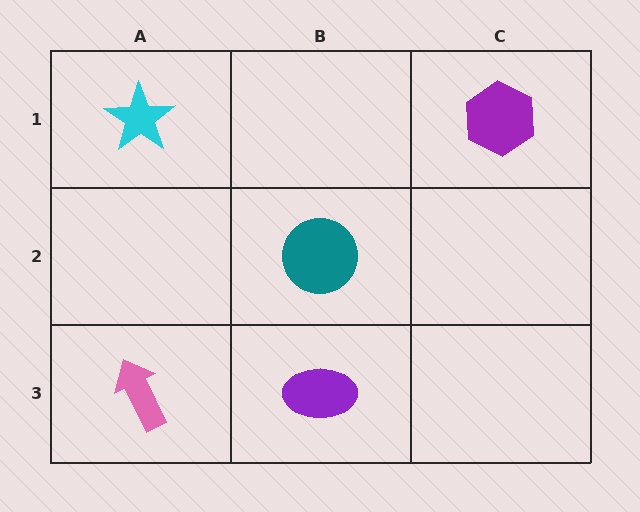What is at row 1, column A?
A cyan star.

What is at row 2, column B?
A teal circle.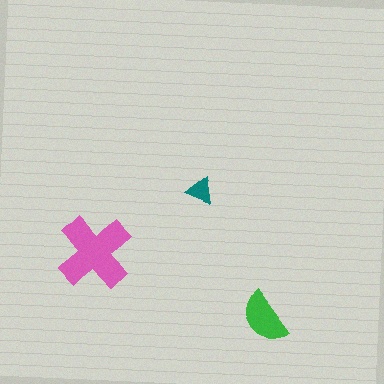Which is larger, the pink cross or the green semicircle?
The pink cross.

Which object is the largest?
The pink cross.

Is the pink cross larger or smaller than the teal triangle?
Larger.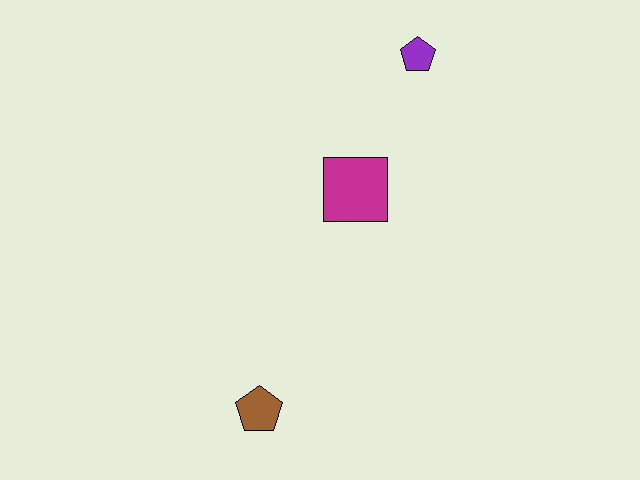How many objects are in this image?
There are 3 objects.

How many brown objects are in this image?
There is 1 brown object.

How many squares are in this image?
There is 1 square.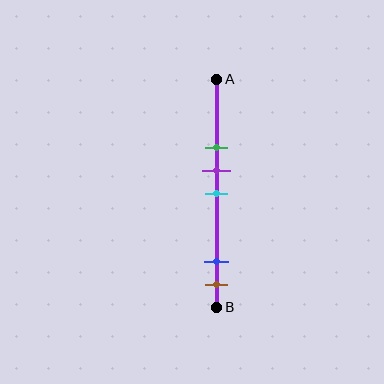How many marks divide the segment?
There are 5 marks dividing the segment.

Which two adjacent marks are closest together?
The purple and cyan marks are the closest adjacent pair.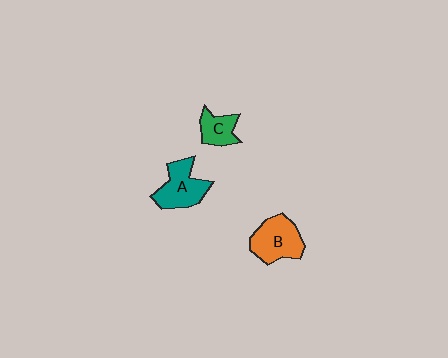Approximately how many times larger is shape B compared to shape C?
Approximately 1.7 times.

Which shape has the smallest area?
Shape C (green).